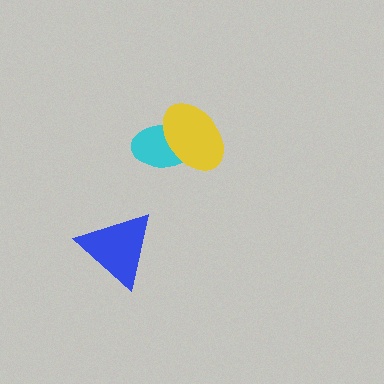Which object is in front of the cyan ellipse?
The yellow ellipse is in front of the cyan ellipse.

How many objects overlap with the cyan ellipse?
1 object overlaps with the cyan ellipse.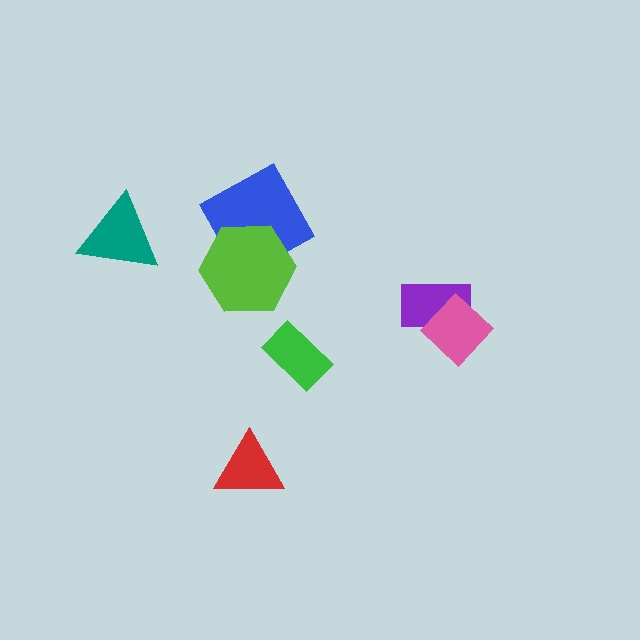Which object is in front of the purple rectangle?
The pink diamond is in front of the purple rectangle.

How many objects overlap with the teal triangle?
0 objects overlap with the teal triangle.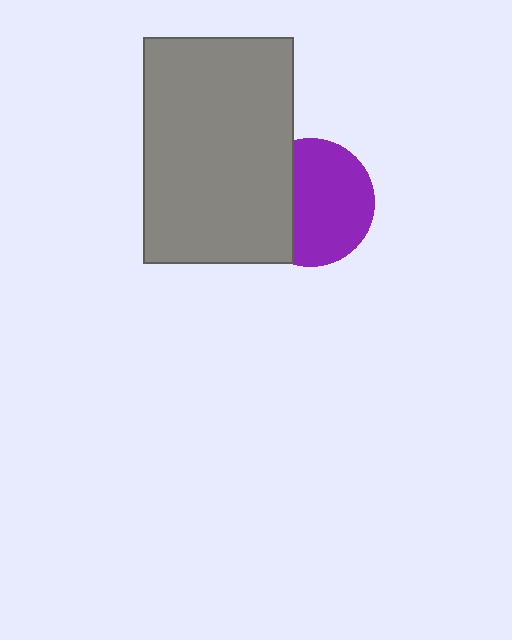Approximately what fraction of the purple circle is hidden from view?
Roughly 33% of the purple circle is hidden behind the gray rectangle.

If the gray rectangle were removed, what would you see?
You would see the complete purple circle.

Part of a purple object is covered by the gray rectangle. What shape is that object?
It is a circle.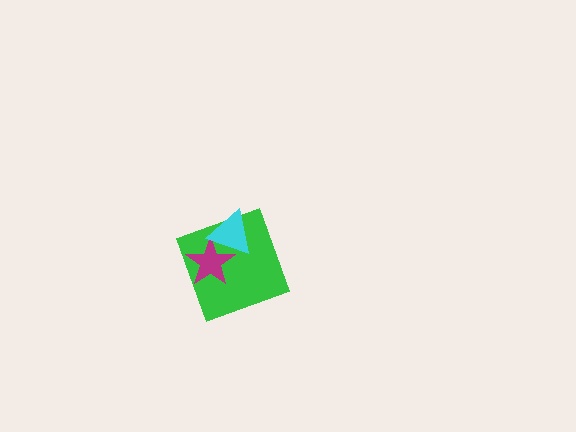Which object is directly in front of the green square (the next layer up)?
The magenta star is directly in front of the green square.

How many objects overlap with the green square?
2 objects overlap with the green square.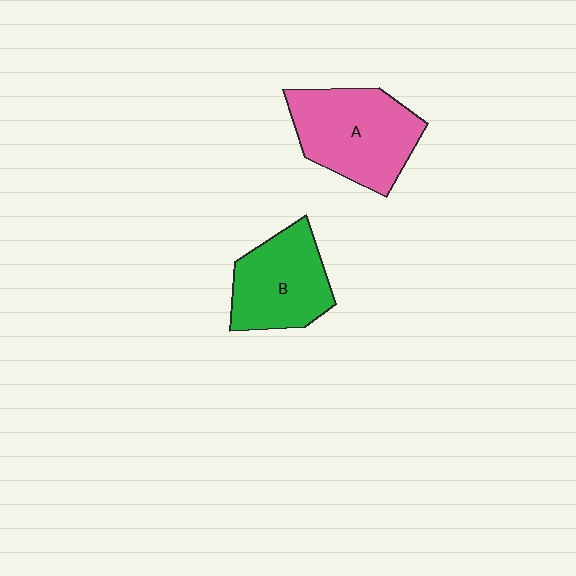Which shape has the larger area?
Shape A (pink).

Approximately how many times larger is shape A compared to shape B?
Approximately 1.2 times.